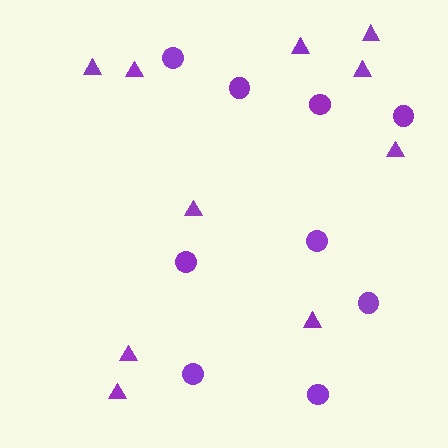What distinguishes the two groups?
There are 2 groups: one group of circles (9) and one group of triangles (10).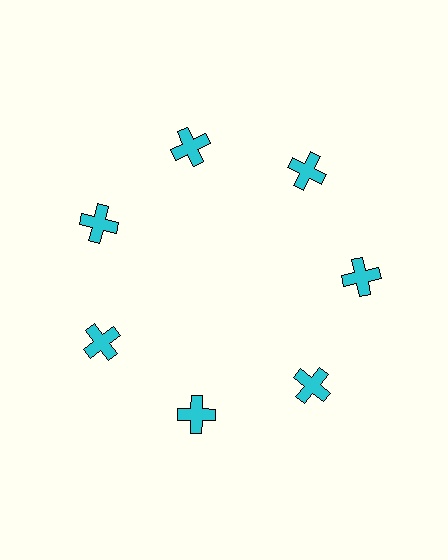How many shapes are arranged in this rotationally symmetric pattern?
There are 7 shapes, arranged in 7 groups of 1.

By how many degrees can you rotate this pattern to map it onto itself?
The pattern maps onto itself every 51 degrees of rotation.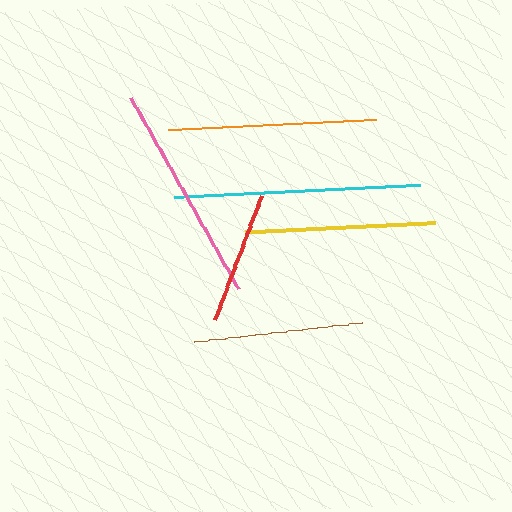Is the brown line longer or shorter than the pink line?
The pink line is longer than the brown line.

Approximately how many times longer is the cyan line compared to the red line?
The cyan line is approximately 1.9 times the length of the red line.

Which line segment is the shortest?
The red line is the shortest at approximately 133 pixels.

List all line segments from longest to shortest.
From longest to shortest: cyan, pink, orange, yellow, brown, red.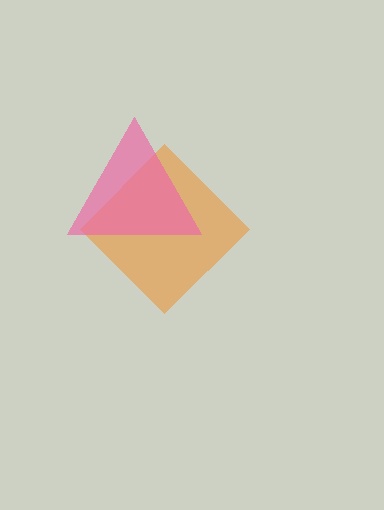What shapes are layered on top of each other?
The layered shapes are: an orange diamond, a pink triangle.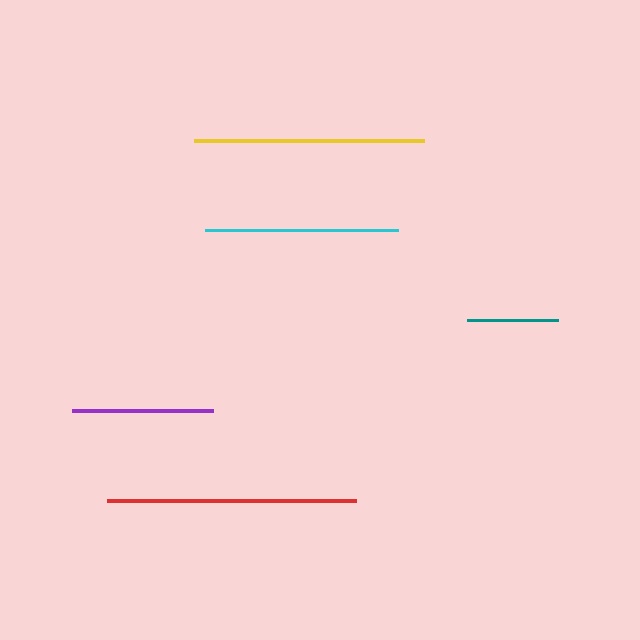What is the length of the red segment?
The red segment is approximately 249 pixels long.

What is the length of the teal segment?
The teal segment is approximately 90 pixels long.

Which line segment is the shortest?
The teal line is the shortest at approximately 90 pixels.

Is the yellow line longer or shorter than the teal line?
The yellow line is longer than the teal line.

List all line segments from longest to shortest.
From longest to shortest: red, yellow, cyan, purple, teal.